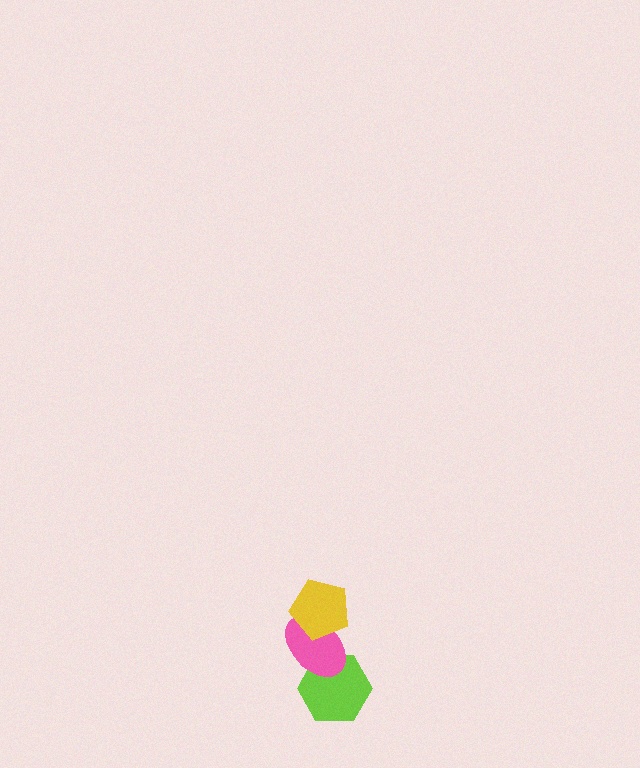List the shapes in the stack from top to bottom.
From top to bottom: the yellow pentagon, the pink ellipse, the lime hexagon.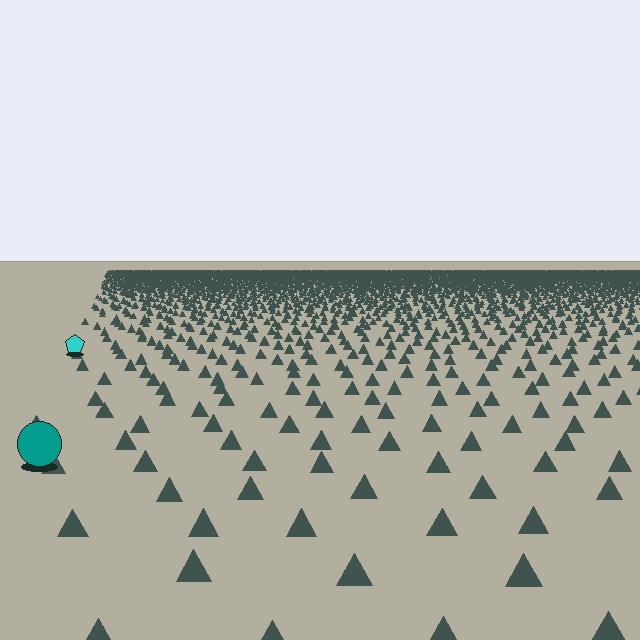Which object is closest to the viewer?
The teal circle is closest. The texture marks near it are larger and more spread out.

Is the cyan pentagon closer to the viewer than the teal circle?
No. The teal circle is closer — you can tell from the texture gradient: the ground texture is coarser near it.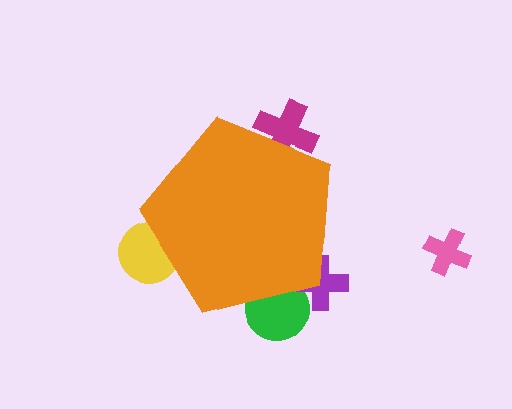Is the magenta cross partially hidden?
Yes, the magenta cross is partially hidden behind the orange pentagon.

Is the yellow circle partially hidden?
Yes, the yellow circle is partially hidden behind the orange pentagon.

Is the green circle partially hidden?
Yes, the green circle is partially hidden behind the orange pentagon.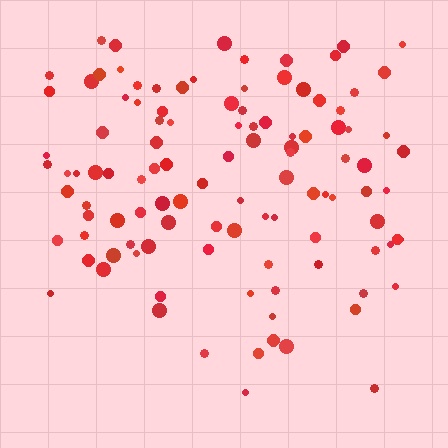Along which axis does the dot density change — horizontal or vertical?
Vertical.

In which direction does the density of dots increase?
From bottom to top, with the top side densest.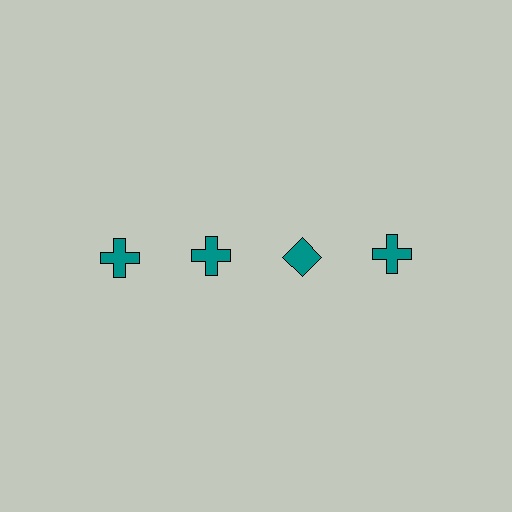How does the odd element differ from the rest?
It has a different shape: diamond instead of cross.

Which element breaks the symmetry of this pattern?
The teal diamond in the top row, center column breaks the symmetry. All other shapes are teal crosses.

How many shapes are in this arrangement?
There are 4 shapes arranged in a grid pattern.